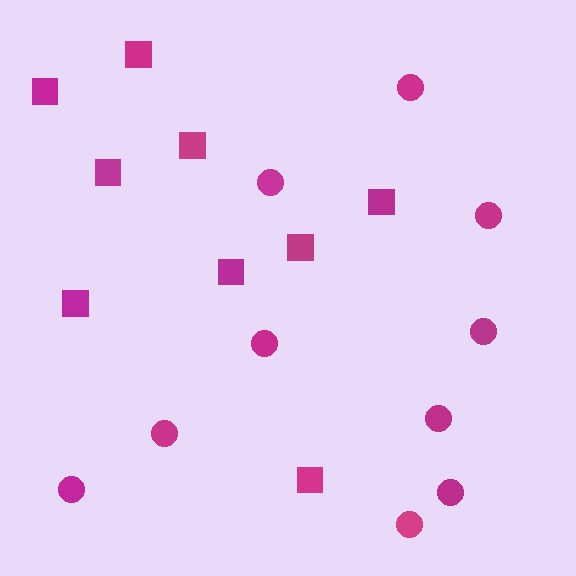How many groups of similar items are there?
There are 2 groups: one group of squares (9) and one group of circles (10).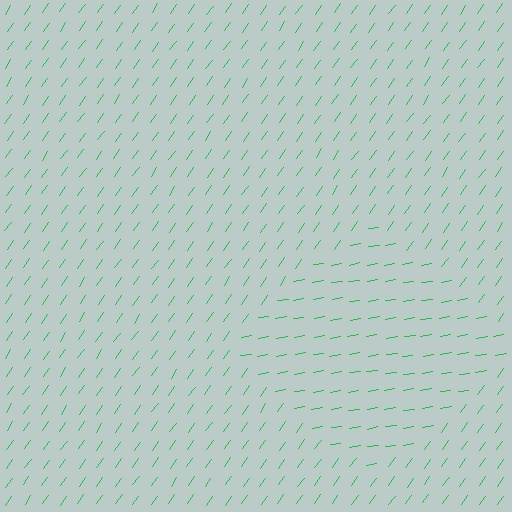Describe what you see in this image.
The image is filled with small green line segments. A diamond region in the image has lines oriented differently from the surrounding lines, creating a visible texture boundary.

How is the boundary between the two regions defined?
The boundary is defined purely by a change in line orientation (approximately 45 degrees difference). All lines are the same color and thickness.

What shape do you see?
I see a diamond.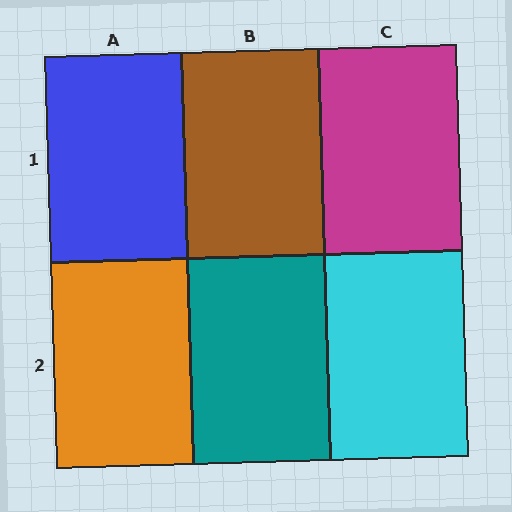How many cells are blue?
1 cell is blue.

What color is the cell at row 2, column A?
Orange.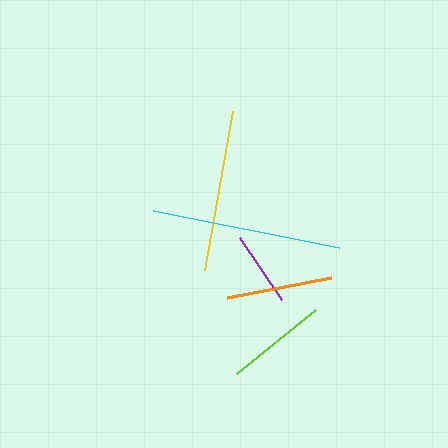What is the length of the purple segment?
The purple segment is approximately 75 pixels long.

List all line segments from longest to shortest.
From longest to shortest: cyan, yellow, orange, lime, purple.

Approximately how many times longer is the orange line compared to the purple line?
The orange line is approximately 1.4 times the length of the purple line.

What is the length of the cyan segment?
The cyan segment is approximately 190 pixels long.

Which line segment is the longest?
The cyan line is the longest at approximately 190 pixels.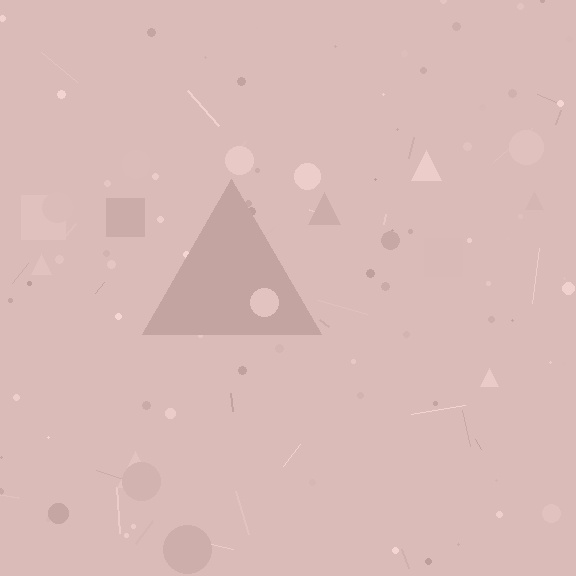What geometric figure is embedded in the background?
A triangle is embedded in the background.